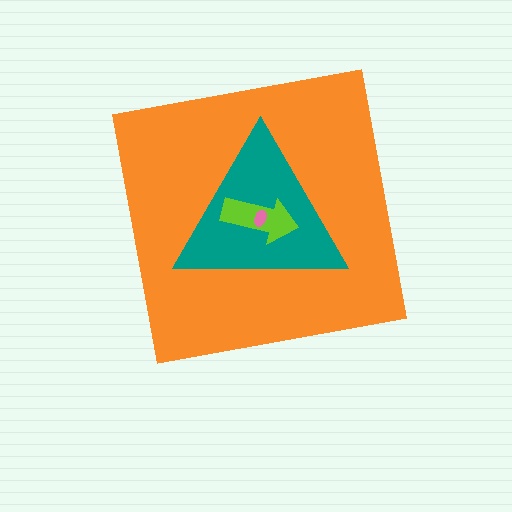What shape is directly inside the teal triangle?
The lime arrow.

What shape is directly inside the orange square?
The teal triangle.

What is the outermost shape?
The orange square.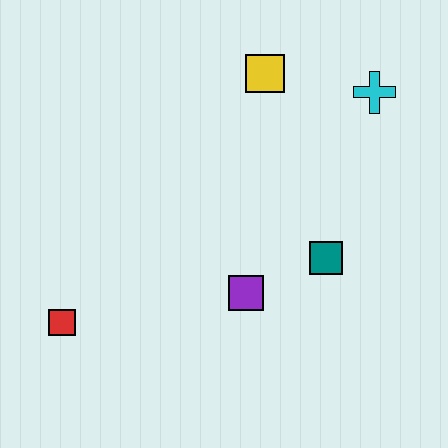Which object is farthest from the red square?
The cyan cross is farthest from the red square.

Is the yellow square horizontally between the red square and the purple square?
No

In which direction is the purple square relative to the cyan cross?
The purple square is below the cyan cross.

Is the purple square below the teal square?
Yes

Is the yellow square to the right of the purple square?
Yes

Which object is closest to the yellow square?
The cyan cross is closest to the yellow square.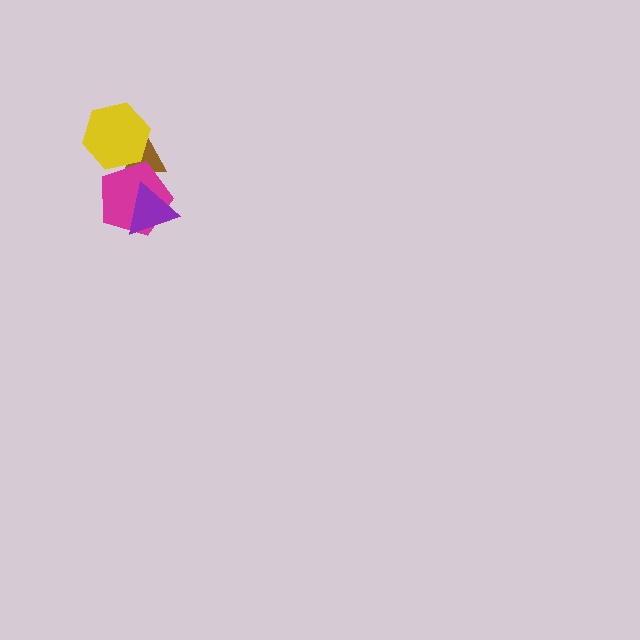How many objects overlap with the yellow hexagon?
2 objects overlap with the yellow hexagon.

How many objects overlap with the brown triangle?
2 objects overlap with the brown triangle.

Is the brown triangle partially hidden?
Yes, it is partially covered by another shape.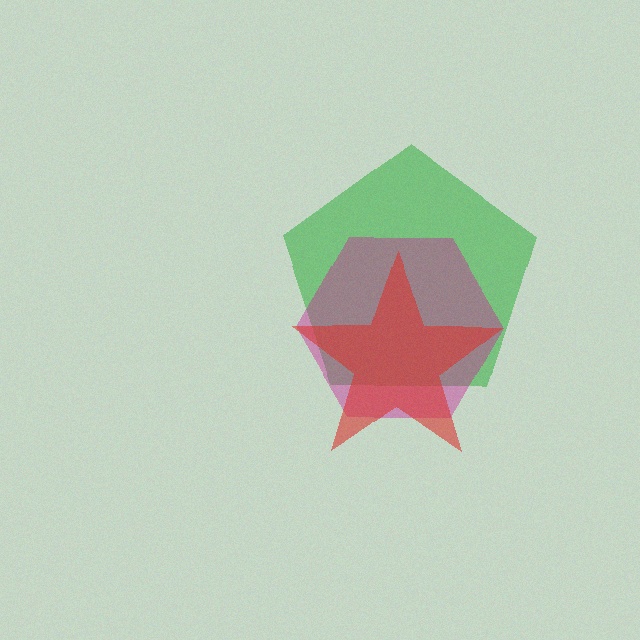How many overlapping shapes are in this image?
There are 3 overlapping shapes in the image.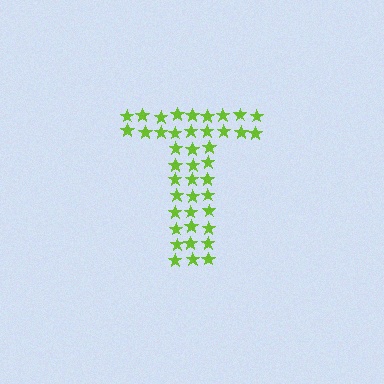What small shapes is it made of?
It is made of small stars.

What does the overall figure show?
The overall figure shows the letter T.